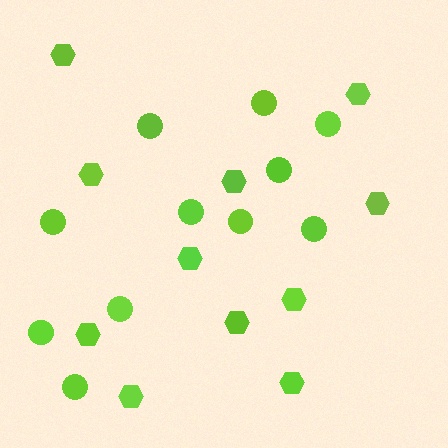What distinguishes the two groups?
There are 2 groups: one group of hexagons (11) and one group of circles (11).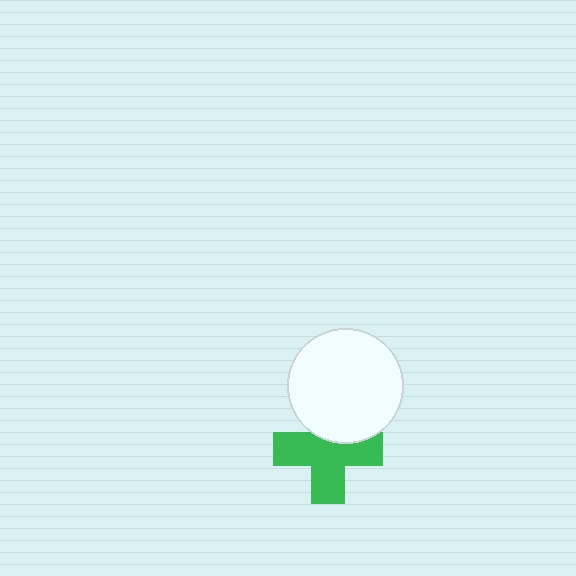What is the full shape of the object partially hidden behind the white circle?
The partially hidden object is a green cross.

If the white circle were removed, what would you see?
You would see the complete green cross.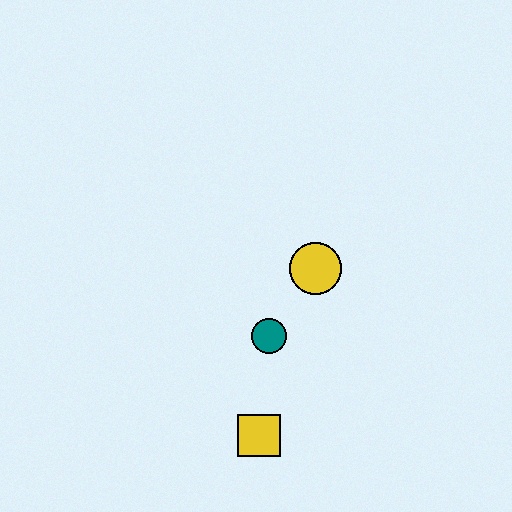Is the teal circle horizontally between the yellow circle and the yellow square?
Yes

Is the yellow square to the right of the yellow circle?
No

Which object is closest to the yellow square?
The teal circle is closest to the yellow square.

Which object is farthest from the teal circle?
The yellow square is farthest from the teal circle.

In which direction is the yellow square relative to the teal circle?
The yellow square is below the teal circle.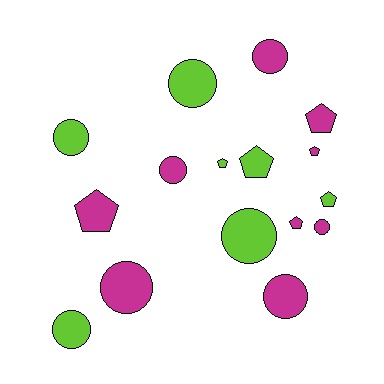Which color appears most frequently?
Magenta, with 9 objects.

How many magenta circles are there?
There are 5 magenta circles.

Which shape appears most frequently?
Circle, with 9 objects.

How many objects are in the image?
There are 16 objects.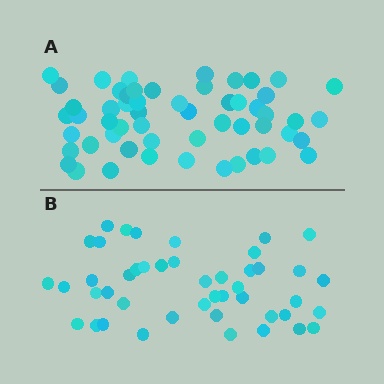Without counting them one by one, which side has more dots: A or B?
Region A (the top region) has more dots.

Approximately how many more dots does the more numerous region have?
Region A has roughly 10 or so more dots than region B.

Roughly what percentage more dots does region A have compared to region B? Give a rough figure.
About 20% more.